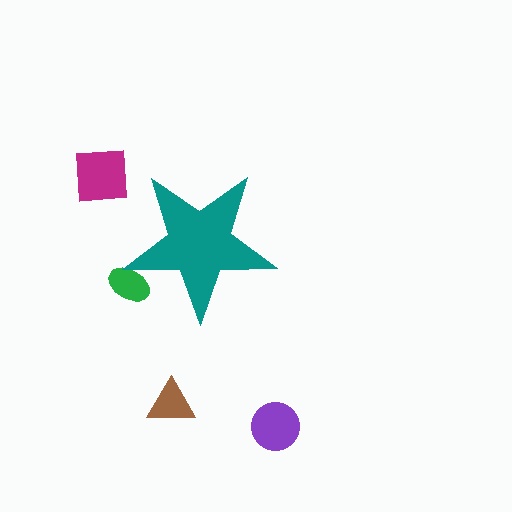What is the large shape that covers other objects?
A teal star.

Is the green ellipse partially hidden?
Yes, the green ellipse is partially hidden behind the teal star.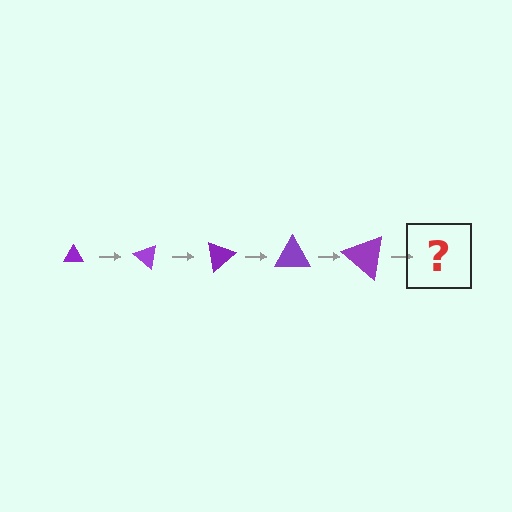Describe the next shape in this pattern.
It should be a triangle, larger than the previous one and rotated 200 degrees from the start.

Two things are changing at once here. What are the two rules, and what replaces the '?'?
The two rules are that the triangle grows larger each step and it rotates 40 degrees each step. The '?' should be a triangle, larger than the previous one and rotated 200 degrees from the start.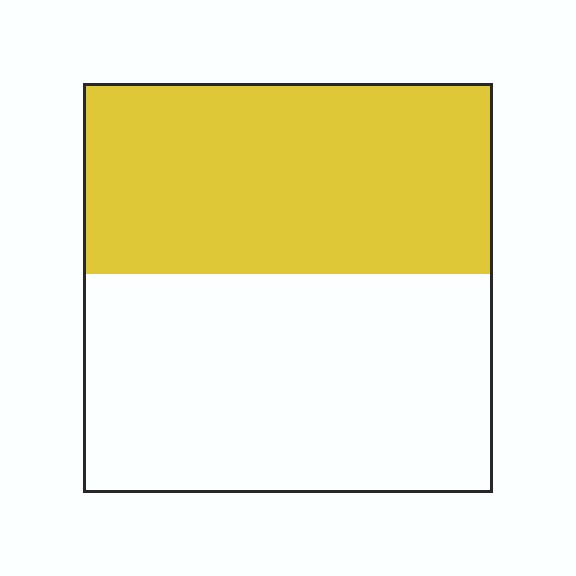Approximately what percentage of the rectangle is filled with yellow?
Approximately 45%.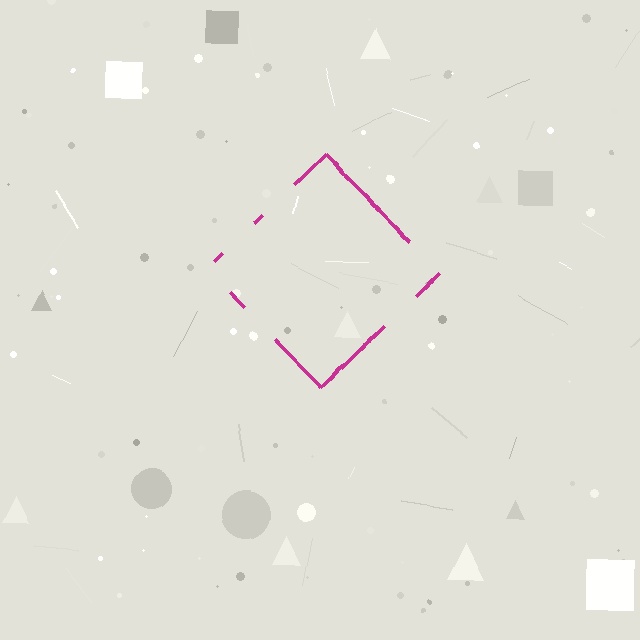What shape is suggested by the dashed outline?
The dashed outline suggests a diamond.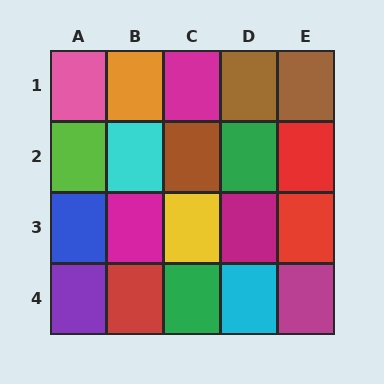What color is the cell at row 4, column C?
Green.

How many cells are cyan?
2 cells are cyan.